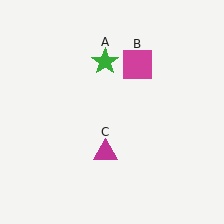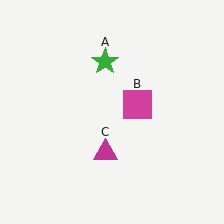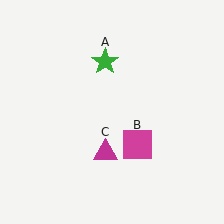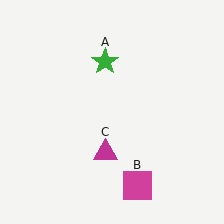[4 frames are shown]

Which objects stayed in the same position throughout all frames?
Green star (object A) and magenta triangle (object C) remained stationary.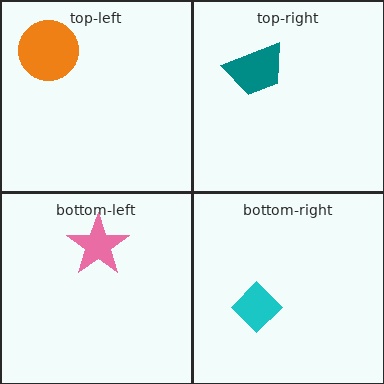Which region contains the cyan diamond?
The bottom-right region.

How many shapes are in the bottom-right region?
1.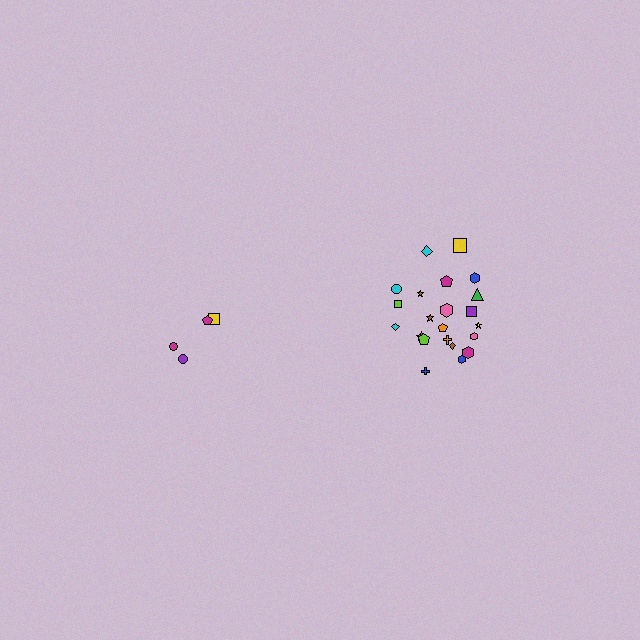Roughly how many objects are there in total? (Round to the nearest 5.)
Roughly 25 objects in total.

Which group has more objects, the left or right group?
The right group.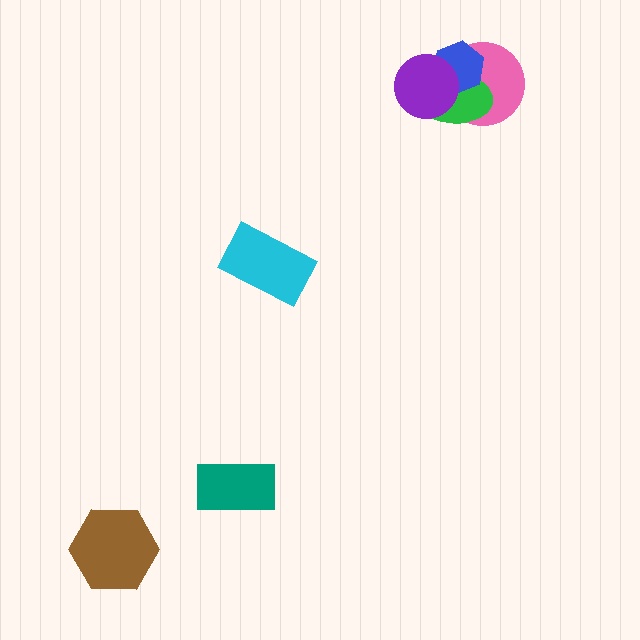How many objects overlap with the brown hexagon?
0 objects overlap with the brown hexagon.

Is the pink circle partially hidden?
Yes, it is partially covered by another shape.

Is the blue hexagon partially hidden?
Yes, it is partially covered by another shape.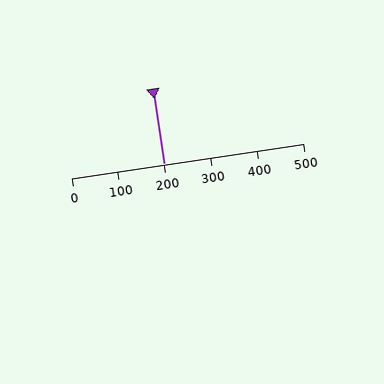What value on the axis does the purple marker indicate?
The marker indicates approximately 200.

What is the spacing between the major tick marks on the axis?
The major ticks are spaced 100 apart.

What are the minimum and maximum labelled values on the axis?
The axis runs from 0 to 500.